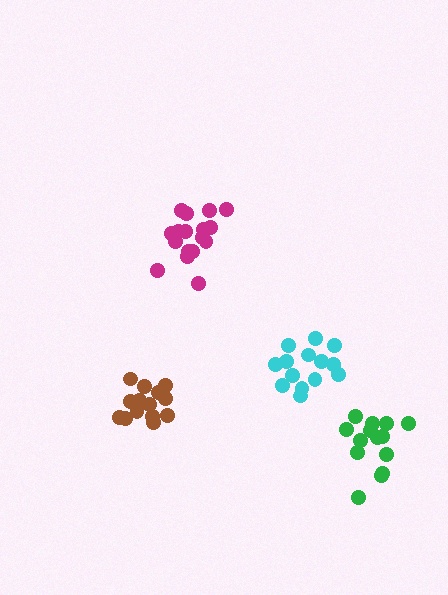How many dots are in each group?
Group 1: 14 dots, Group 2: 15 dots, Group 3: 14 dots, Group 4: 18 dots (61 total).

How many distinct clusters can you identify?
There are 4 distinct clusters.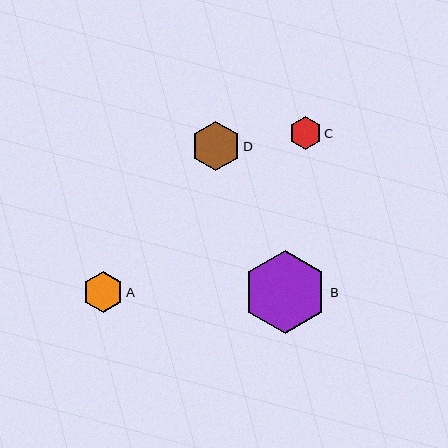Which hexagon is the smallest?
Hexagon C is the smallest with a size of approximately 33 pixels.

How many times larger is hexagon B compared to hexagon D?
Hexagon B is approximately 1.7 times the size of hexagon D.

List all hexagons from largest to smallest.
From largest to smallest: B, D, A, C.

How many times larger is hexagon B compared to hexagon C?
Hexagon B is approximately 2.6 times the size of hexagon C.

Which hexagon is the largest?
Hexagon B is the largest with a size of approximately 84 pixels.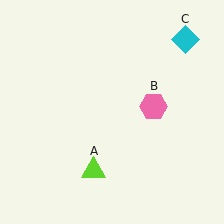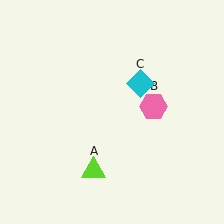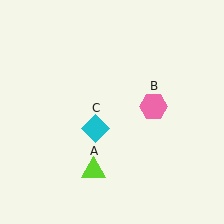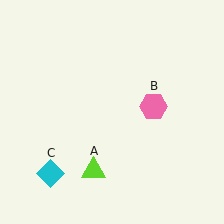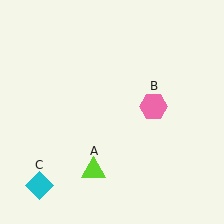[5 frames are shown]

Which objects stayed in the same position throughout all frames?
Lime triangle (object A) and pink hexagon (object B) remained stationary.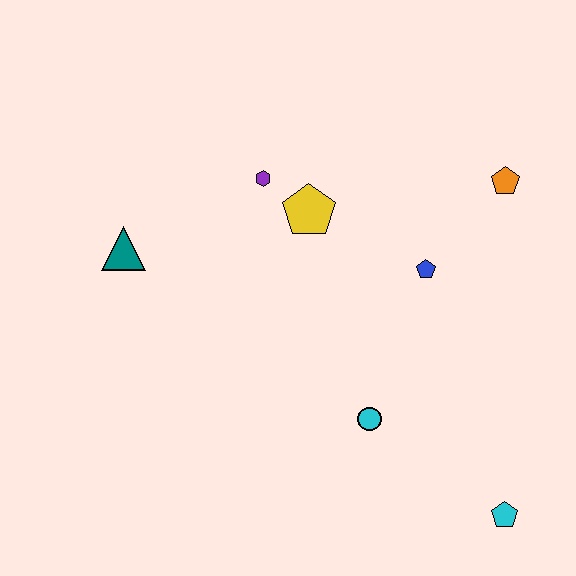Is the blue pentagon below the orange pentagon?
Yes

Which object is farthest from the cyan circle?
The teal triangle is farthest from the cyan circle.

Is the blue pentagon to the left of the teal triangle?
No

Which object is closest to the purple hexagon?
The yellow pentagon is closest to the purple hexagon.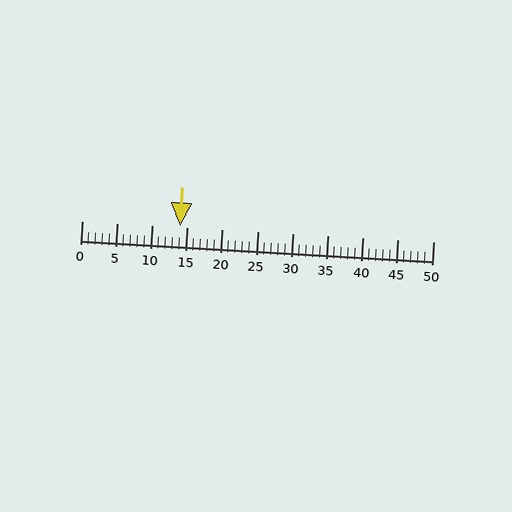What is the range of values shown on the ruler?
The ruler shows values from 0 to 50.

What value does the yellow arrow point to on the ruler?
The yellow arrow points to approximately 14.